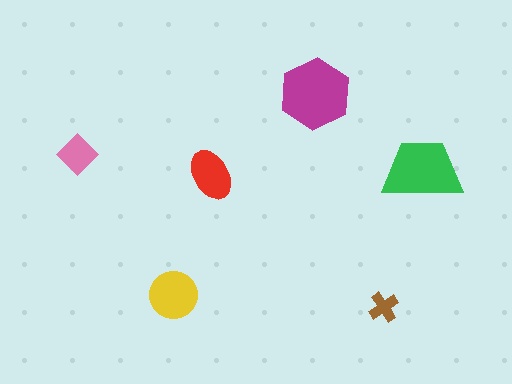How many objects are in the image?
There are 6 objects in the image.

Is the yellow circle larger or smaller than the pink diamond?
Larger.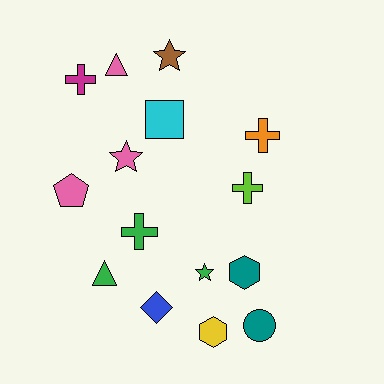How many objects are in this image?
There are 15 objects.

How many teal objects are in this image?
There are 2 teal objects.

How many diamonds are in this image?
There is 1 diamond.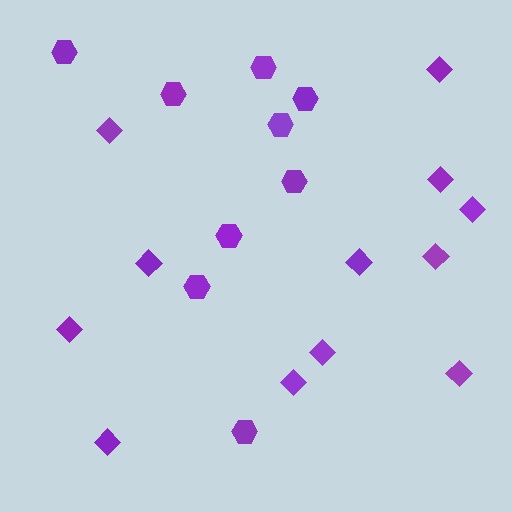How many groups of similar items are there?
There are 2 groups: one group of hexagons (9) and one group of diamonds (12).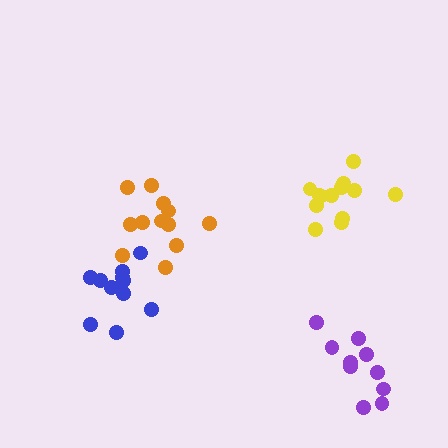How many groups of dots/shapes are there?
There are 4 groups.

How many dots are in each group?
Group 1: 10 dots, Group 2: 13 dots, Group 3: 12 dots, Group 4: 11 dots (46 total).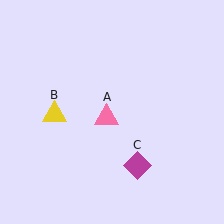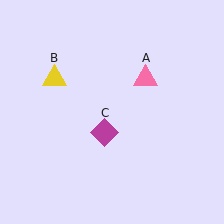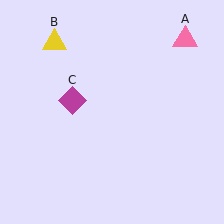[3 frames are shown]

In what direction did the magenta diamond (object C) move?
The magenta diamond (object C) moved up and to the left.